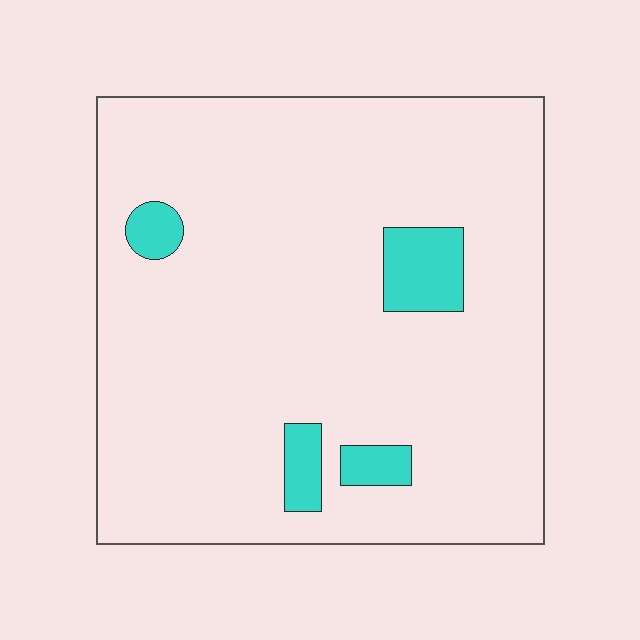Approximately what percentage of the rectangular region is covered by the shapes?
Approximately 10%.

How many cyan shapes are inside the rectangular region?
4.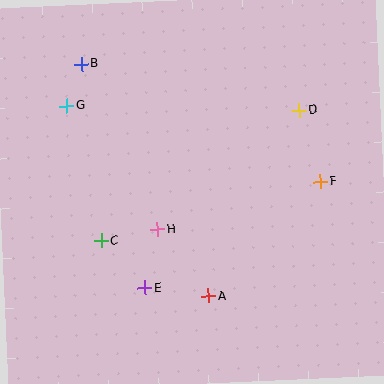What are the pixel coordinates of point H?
Point H is at (157, 229).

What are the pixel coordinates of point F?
Point F is at (321, 182).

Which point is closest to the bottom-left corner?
Point E is closest to the bottom-left corner.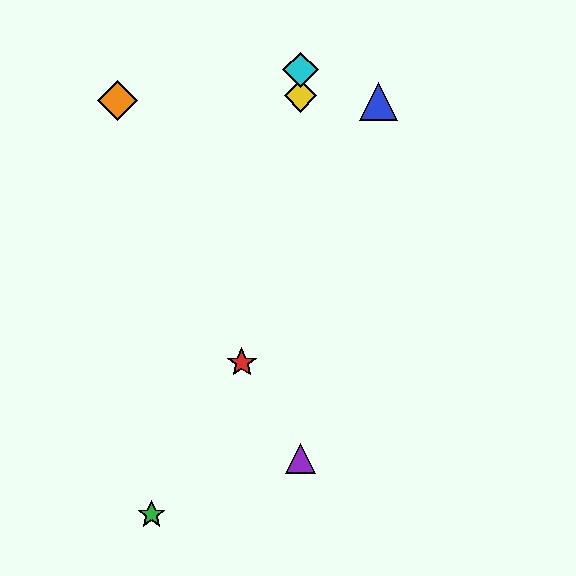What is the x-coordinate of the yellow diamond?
The yellow diamond is at x≈300.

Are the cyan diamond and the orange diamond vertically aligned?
No, the cyan diamond is at x≈300 and the orange diamond is at x≈118.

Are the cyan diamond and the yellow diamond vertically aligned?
Yes, both are at x≈300.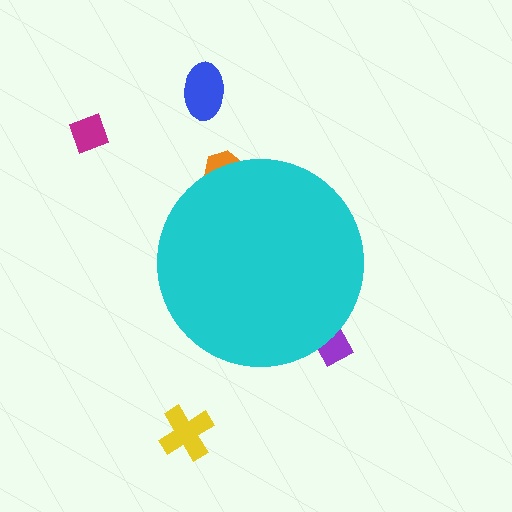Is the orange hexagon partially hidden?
Yes, the orange hexagon is partially hidden behind the cyan circle.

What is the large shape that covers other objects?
A cyan circle.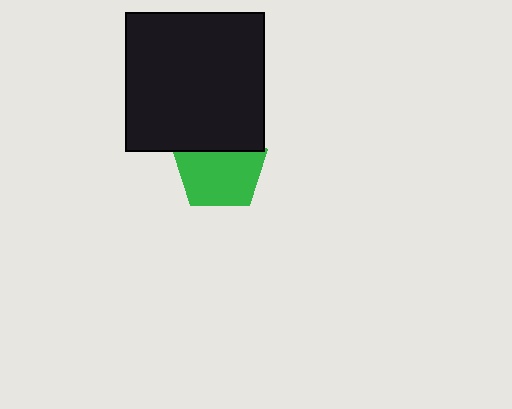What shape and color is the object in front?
The object in front is a black square.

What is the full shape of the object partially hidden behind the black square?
The partially hidden object is a green pentagon.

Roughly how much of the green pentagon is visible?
Most of it is visible (roughly 69%).